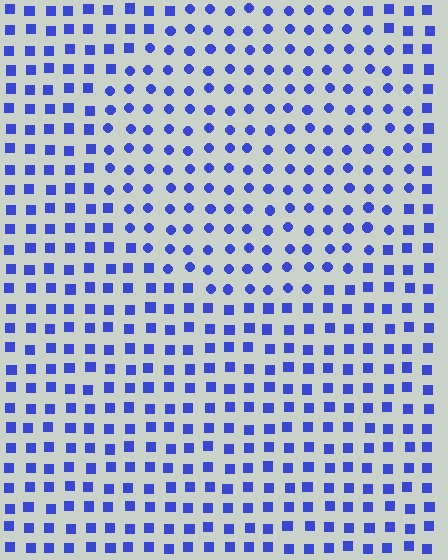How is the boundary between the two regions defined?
The boundary is defined by a change in element shape: circles inside vs. squares outside. All elements share the same color and spacing.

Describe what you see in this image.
The image is filled with small blue elements arranged in a uniform grid. A circle-shaped region contains circles, while the surrounding area contains squares. The boundary is defined purely by the change in element shape.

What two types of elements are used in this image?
The image uses circles inside the circle region and squares outside it.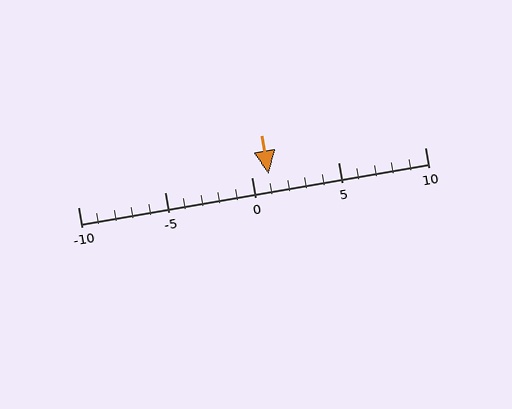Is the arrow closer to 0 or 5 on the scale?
The arrow is closer to 0.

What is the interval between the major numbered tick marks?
The major tick marks are spaced 5 units apart.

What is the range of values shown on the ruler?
The ruler shows values from -10 to 10.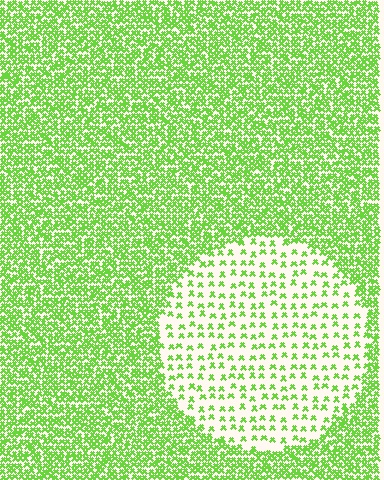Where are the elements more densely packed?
The elements are more densely packed outside the circle boundary.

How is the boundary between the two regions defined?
The boundary is defined by a change in element density (approximately 3.0x ratio). All elements are the same color, size, and shape.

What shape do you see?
I see a circle.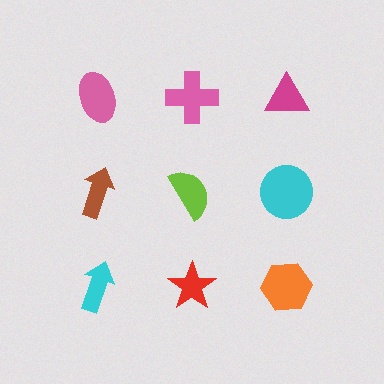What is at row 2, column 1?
A brown arrow.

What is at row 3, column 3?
An orange hexagon.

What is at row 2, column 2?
A lime semicircle.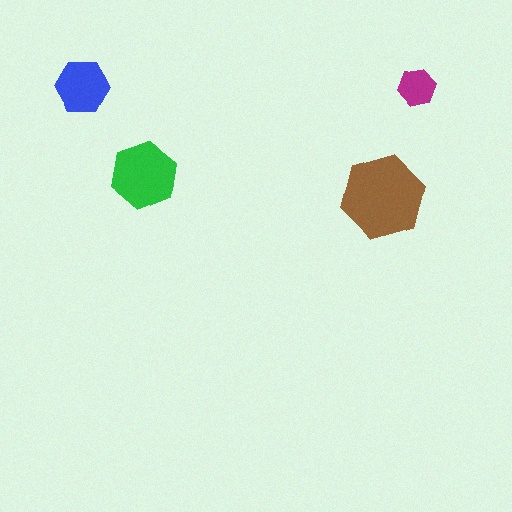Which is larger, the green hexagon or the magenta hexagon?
The green one.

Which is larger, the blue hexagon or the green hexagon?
The green one.